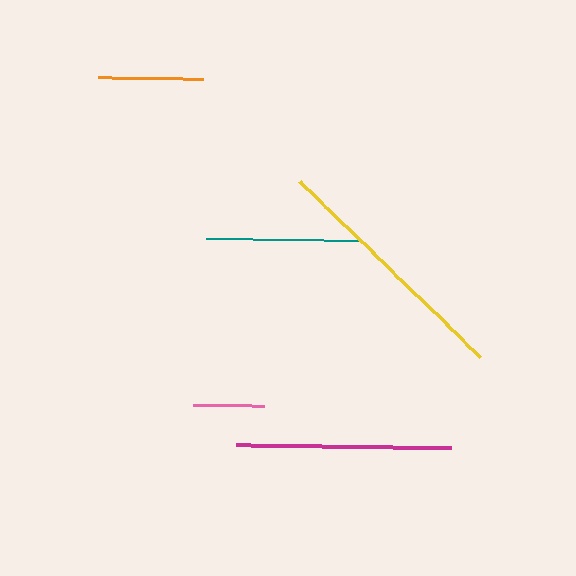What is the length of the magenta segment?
The magenta segment is approximately 216 pixels long.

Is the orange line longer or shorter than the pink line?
The orange line is longer than the pink line.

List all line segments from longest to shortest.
From longest to shortest: yellow, magenta, teal, orange, pink.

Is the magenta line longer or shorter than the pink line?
The magenta line is longer than the pink line.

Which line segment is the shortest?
The pink line is the shortest at approximately 71 pixels.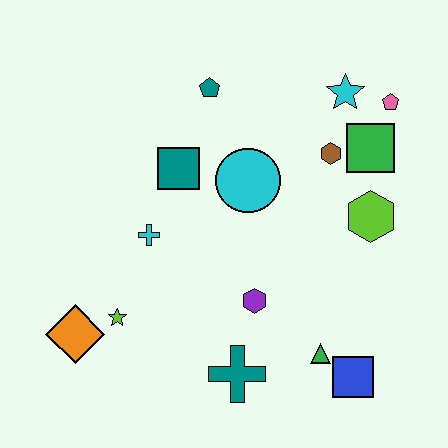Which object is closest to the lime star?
The orange diamond is closest to the lime star.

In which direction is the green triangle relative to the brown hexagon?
The green triangle is below the brown hexagon.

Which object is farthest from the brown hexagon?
The orange diamond is farthest from the brown hexagon.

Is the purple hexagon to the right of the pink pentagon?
No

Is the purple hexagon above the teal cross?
Yes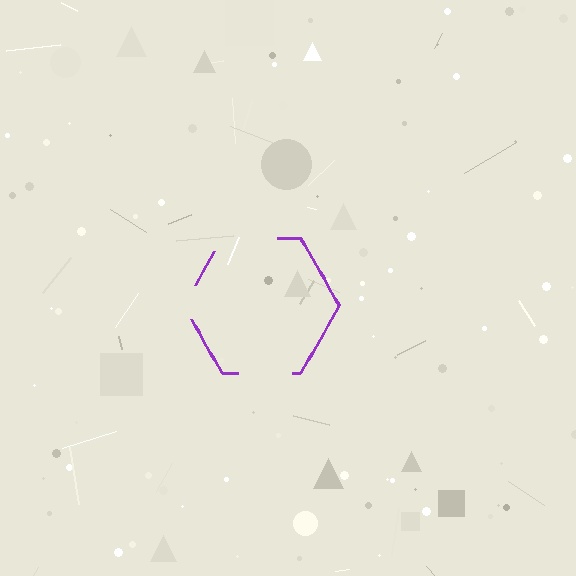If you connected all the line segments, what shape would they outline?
They would outline a hexagon.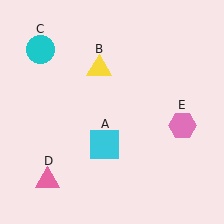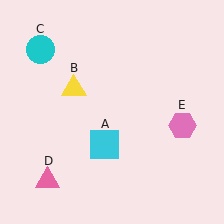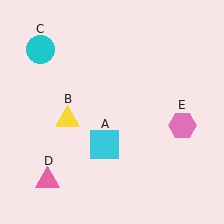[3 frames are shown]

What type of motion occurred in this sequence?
The yellow triangle (object B) rotated counterclockwise around the center of the scene.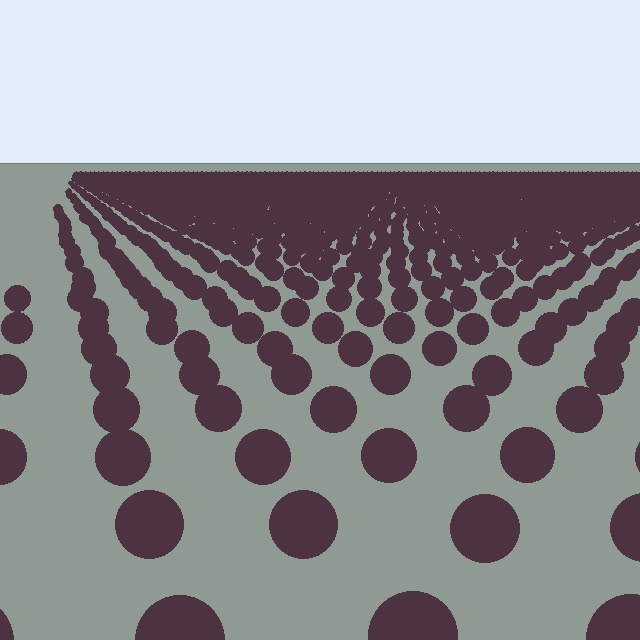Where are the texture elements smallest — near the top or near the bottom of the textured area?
Near the top.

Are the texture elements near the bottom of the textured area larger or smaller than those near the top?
Larger. Near the bottom, elements are closer to the viewer and appear at a bigger on-screen size.